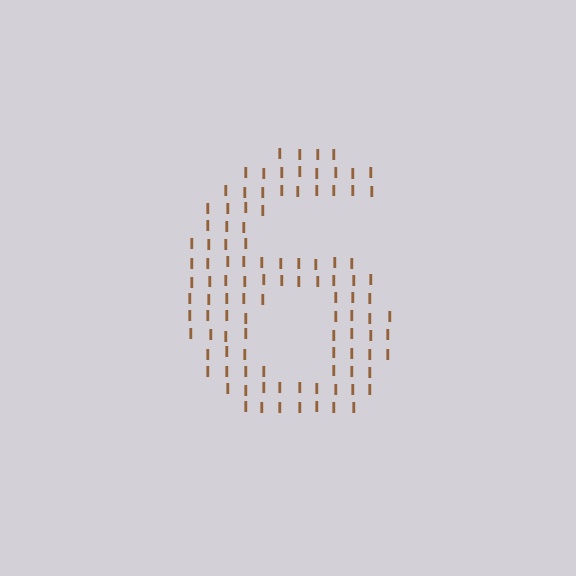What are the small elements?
The small elements are letter I's.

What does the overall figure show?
The overall figure shows the digit 6.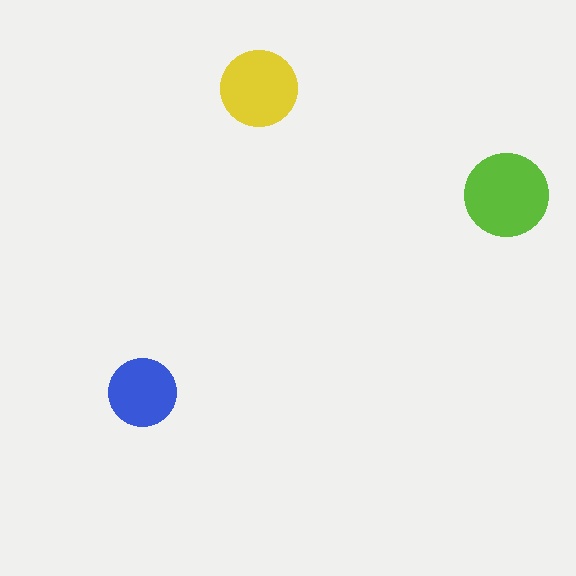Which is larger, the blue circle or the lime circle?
The lime one.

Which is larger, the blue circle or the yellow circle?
The yellow one.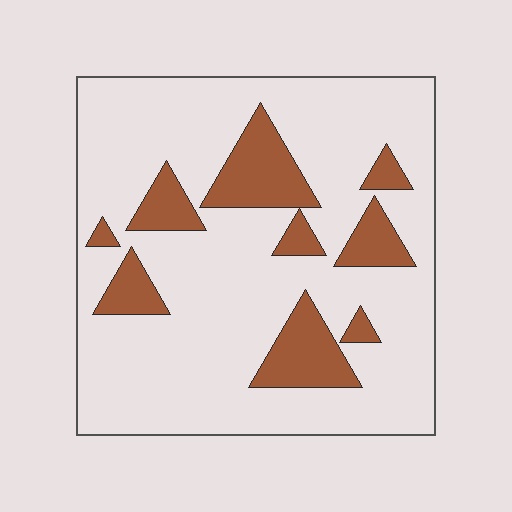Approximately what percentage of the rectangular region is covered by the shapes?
Approximately 20%.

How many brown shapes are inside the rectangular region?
9.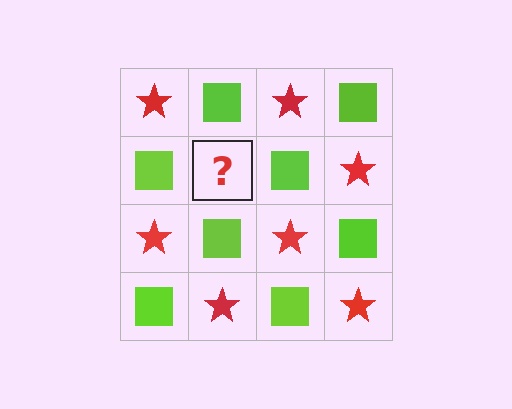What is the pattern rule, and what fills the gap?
The rule is that it alternates red star and lime square in a checkerboard pattern. The gap should be filled with a red star.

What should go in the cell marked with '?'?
The missing cell should contain a red star.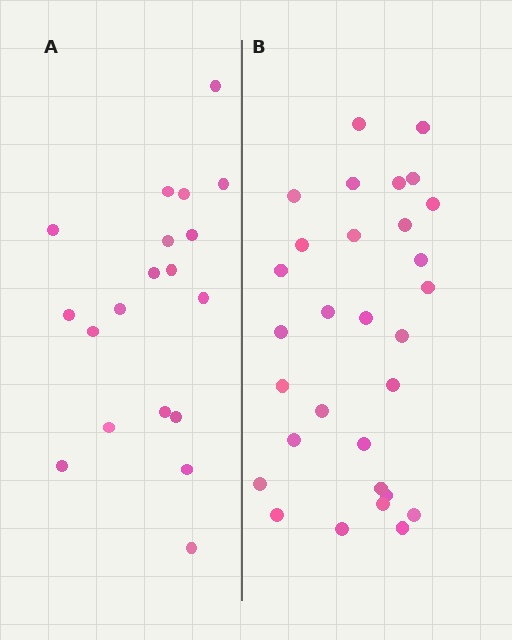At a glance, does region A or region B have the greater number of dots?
Region B (the right region) has more dots.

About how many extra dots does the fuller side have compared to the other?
Region B has roughly 12 or so more dots than region A.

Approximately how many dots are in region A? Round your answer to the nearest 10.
About 20 dots. (The exact count is 19, which rounds to 20.)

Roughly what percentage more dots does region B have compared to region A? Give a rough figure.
About 60% more.